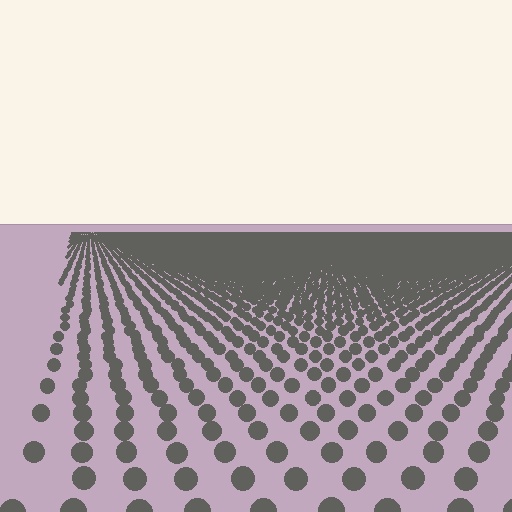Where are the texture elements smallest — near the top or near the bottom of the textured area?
Near the top.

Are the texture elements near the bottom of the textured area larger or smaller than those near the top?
Larger. Near the bottom, elements are closer to the viewer and appear at a bigger on-screen size.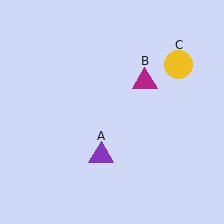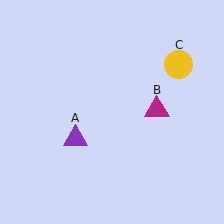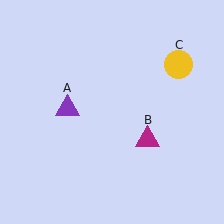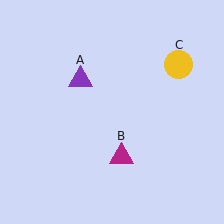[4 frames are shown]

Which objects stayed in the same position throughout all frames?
Yellow circle (object C) remained stationary.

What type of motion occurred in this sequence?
The purple triangle (object A), magenta triangle (object B) rotated clockwise around the center of the scene.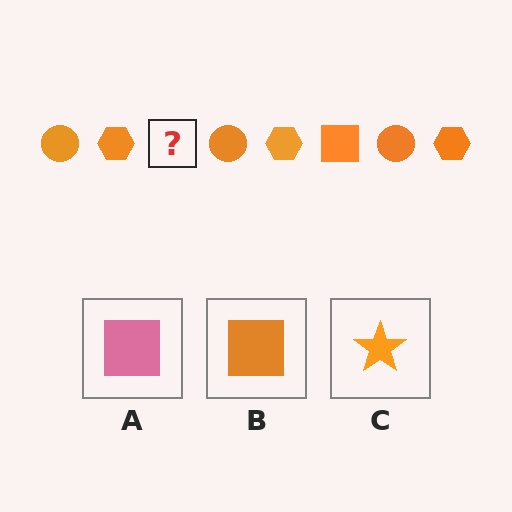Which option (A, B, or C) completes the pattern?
B.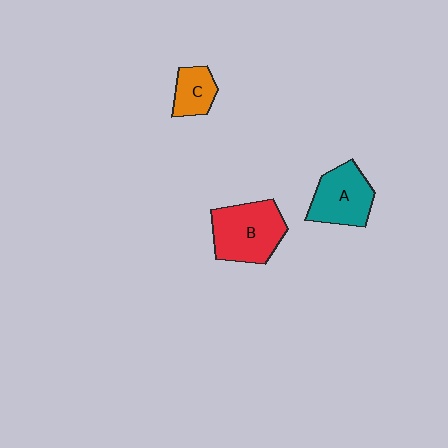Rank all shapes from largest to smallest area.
From largest to smallest: B (red), A (teal), C (orange).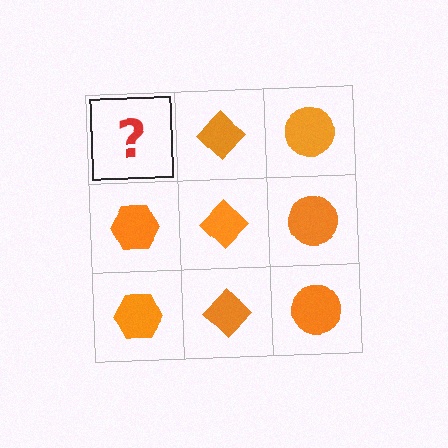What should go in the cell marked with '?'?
The missing cell should contain an orange hexagon.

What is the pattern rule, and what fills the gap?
The rule is that each column has a consistent shape. The gap should be filled with an orange hexagon.